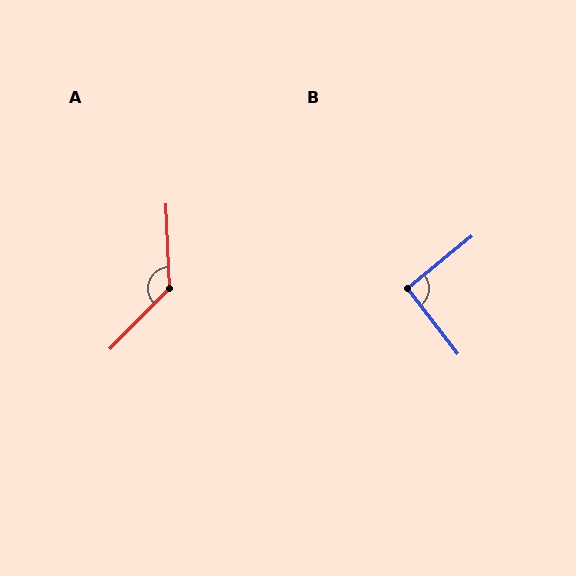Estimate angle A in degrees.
Approximately 133 degrees.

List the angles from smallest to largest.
B (92°), A (133°).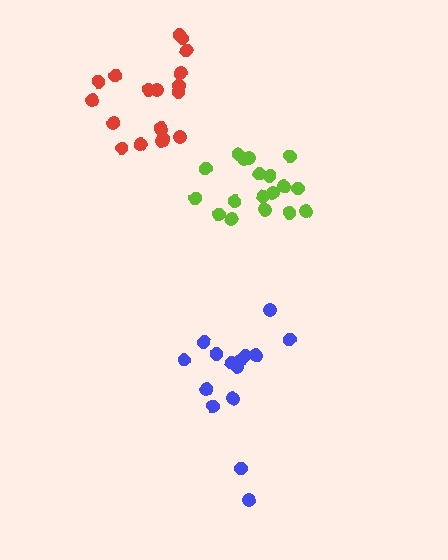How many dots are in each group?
Group 1: 18 dots, Group 2: 15 dots, Group 3: 19 dots (52 total).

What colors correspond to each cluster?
The clusters are colored: lime, blue, red.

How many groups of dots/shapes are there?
There are 3 groups.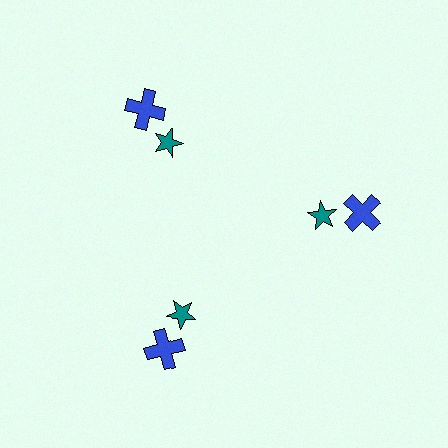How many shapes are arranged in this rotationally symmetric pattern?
There are 6 shapes, arranged in 3 groups of 2.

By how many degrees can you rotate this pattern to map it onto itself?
The pattern maps onto itself every 120 degrees of rotation.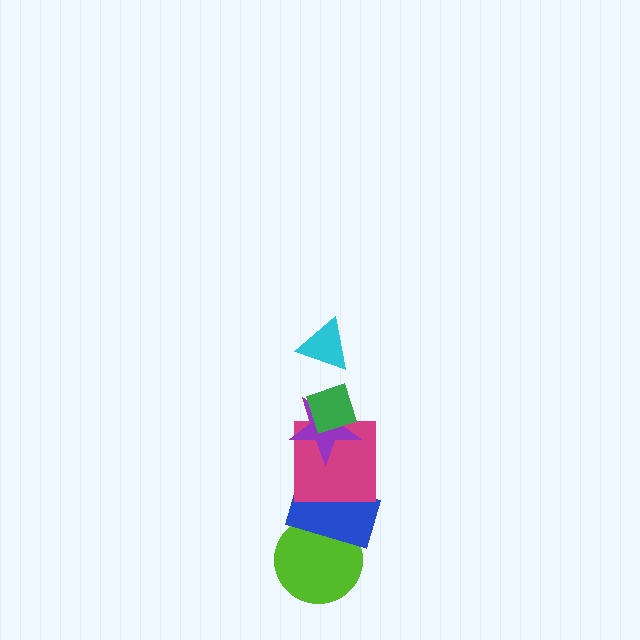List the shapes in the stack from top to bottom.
From top to bottom: the cyan triangle, the green diamond, the purple star, the magenta square, the blue rectangle, the lime circle.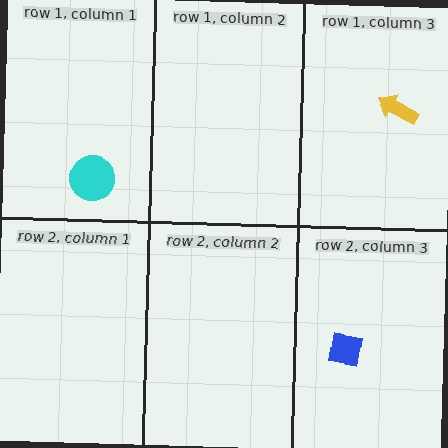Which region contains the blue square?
The row 2, column 3 region.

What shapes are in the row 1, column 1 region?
The cyan circle.